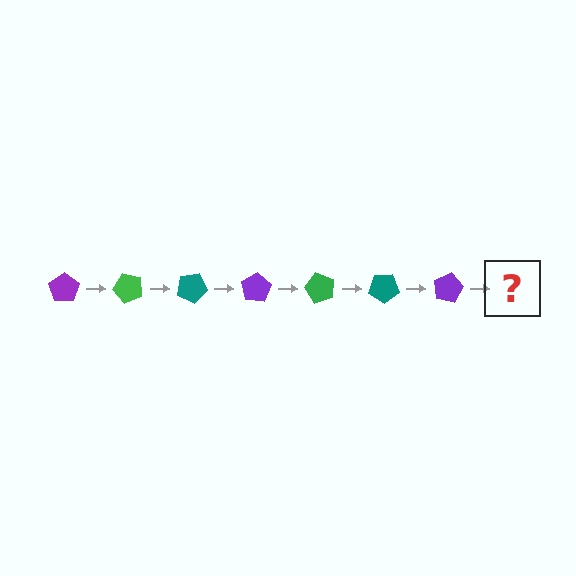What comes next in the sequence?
The next element should be a green pentagon, rotated 350 degrees from the start.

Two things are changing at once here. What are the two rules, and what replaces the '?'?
The two rules are that it rotates 50 degrees each step and the color cycles through purple, green, and teal. The '?' should be a green pentagon, rotated 350 degrees from the start.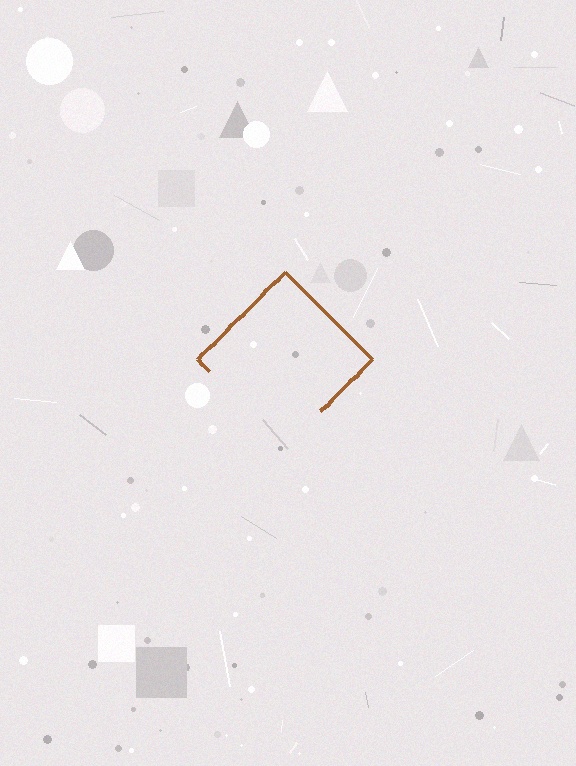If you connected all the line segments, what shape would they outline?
They would outline a diamond.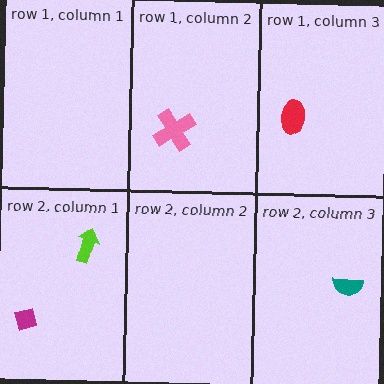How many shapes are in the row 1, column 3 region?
1.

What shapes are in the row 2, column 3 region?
The teal semicircle.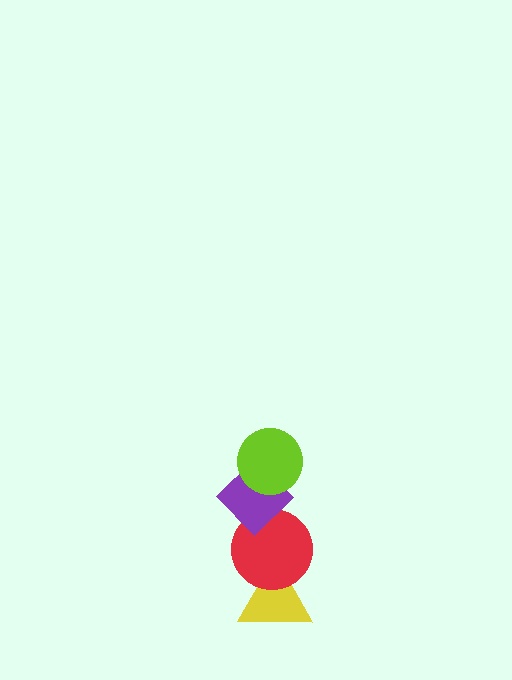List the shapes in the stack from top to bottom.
From top to bottom: the lime circle, the purple diamond, the red circle, the yellow triangle.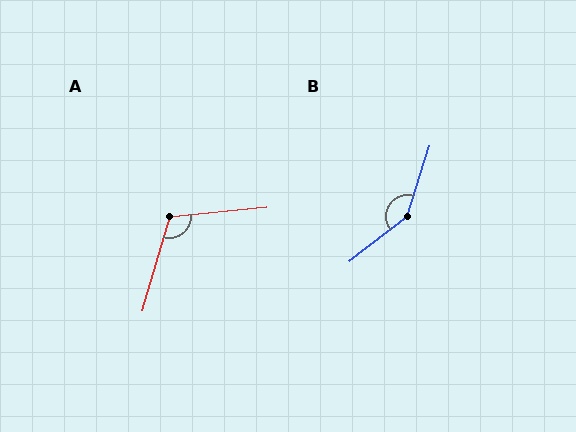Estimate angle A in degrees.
Approximately 112 degrees.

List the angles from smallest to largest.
A (112°), B (145°).